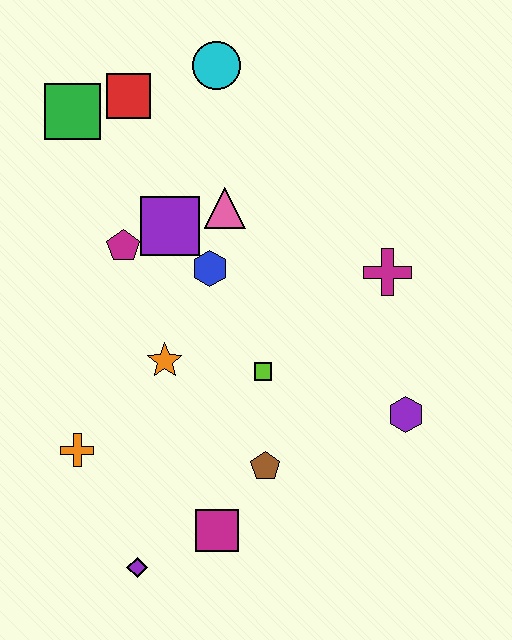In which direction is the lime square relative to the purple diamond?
The lime square is above the purple diamond.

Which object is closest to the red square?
The green square is closest to the red square.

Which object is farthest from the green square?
The purple diamond is farthest from the green square.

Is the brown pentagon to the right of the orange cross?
Yes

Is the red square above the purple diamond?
Yes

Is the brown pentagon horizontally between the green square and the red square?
No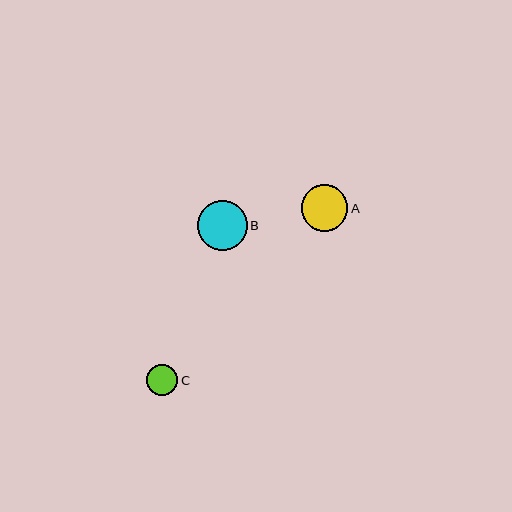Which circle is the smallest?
Circle C is the smallest with a size of approximately 31 pixels.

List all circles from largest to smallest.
From largest to smallest: B, A, C.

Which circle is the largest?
Circle B is the largest with a size of approximately 50 pixels.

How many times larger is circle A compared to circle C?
Circle A is approximately 1.5 times the size of circle C.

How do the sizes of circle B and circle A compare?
Circle B and circle A are approximately the same size.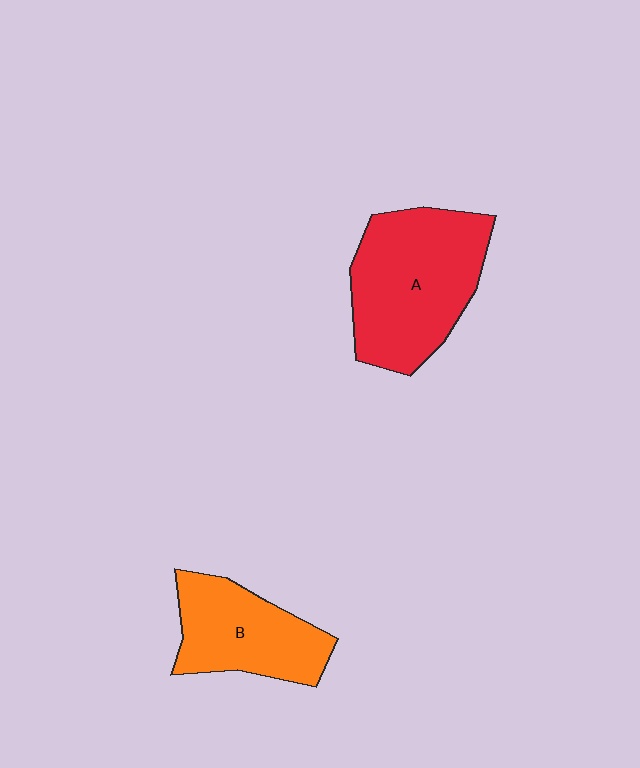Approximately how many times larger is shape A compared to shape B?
Approximately 1.5 times.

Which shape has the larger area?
Shape A (red).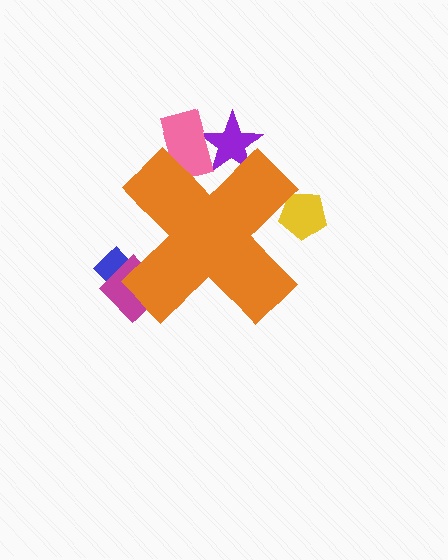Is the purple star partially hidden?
Yes, the purple star is partially hidden behind the orange cross.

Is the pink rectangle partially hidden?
Yes, the pink rectangle is partially hidden behind the orange cross.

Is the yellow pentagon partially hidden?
Yes, the yellow pentagon is partially hidden behind the orange cross.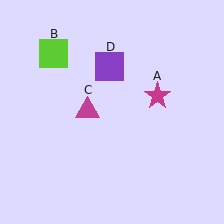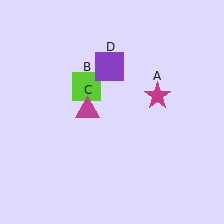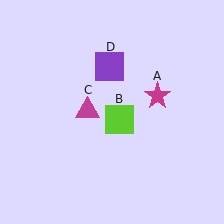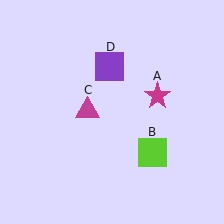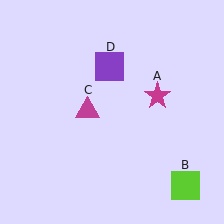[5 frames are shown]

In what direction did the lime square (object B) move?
The lime square (object B) moved down and to the right.